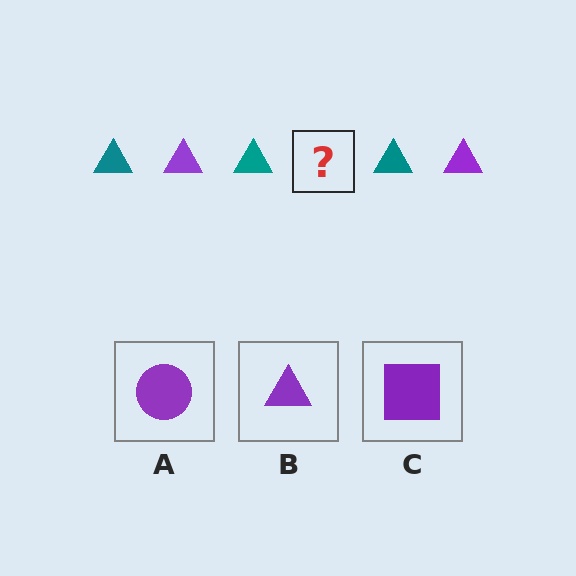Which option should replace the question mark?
Option B.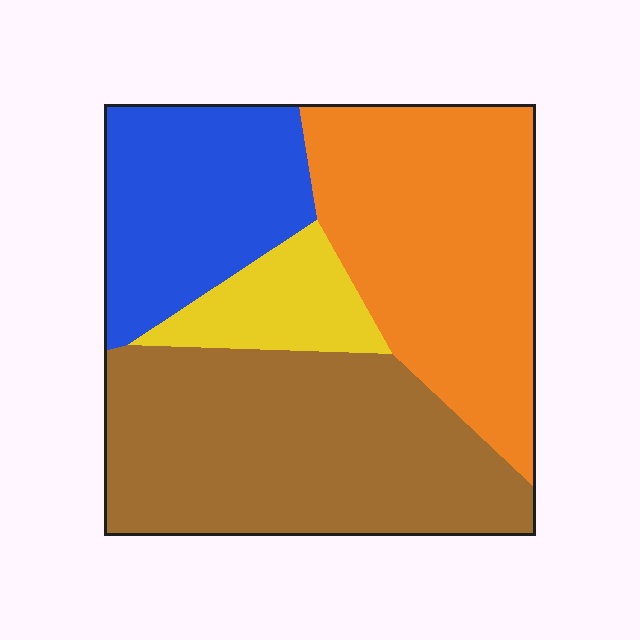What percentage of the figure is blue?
Blue takes up about one fifth (1/5) of the figure.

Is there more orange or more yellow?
Orange.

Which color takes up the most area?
Brown, at roughly 40%.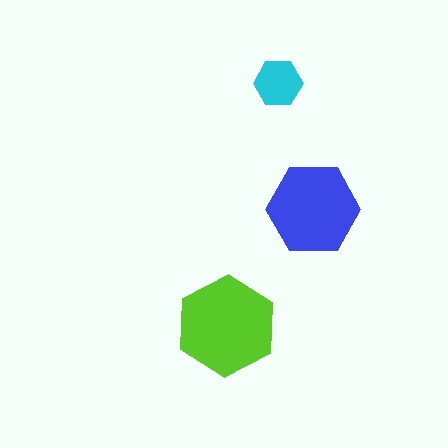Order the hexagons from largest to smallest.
the lime one, the blue one, the cyan one.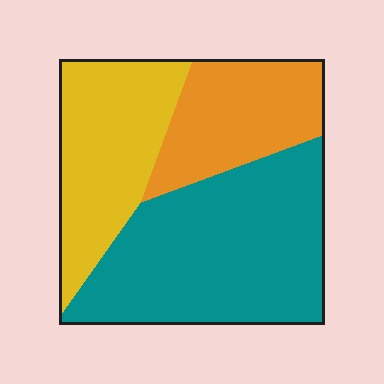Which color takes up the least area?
Orange, at roughly 25%.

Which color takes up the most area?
Teal, at roughly 50%.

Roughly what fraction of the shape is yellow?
Yellow takes up between a quarter and a half of the shape.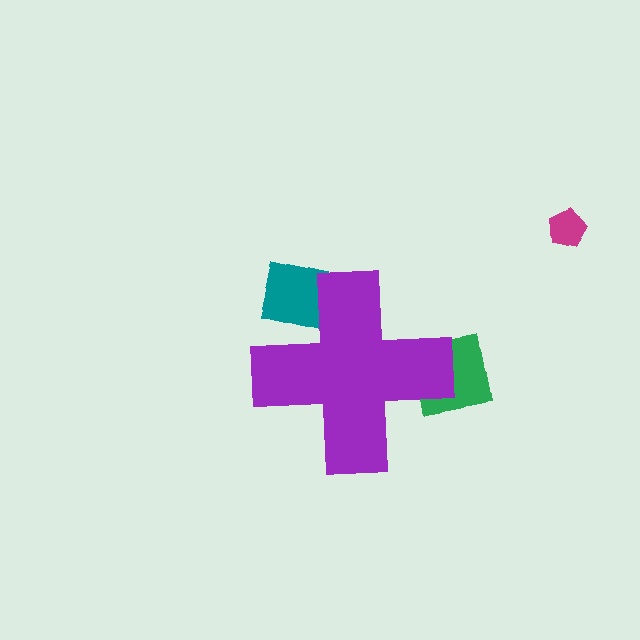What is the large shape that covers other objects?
A purple cross.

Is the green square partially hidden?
Yes, the green square is partially hidden behind the purple cross.